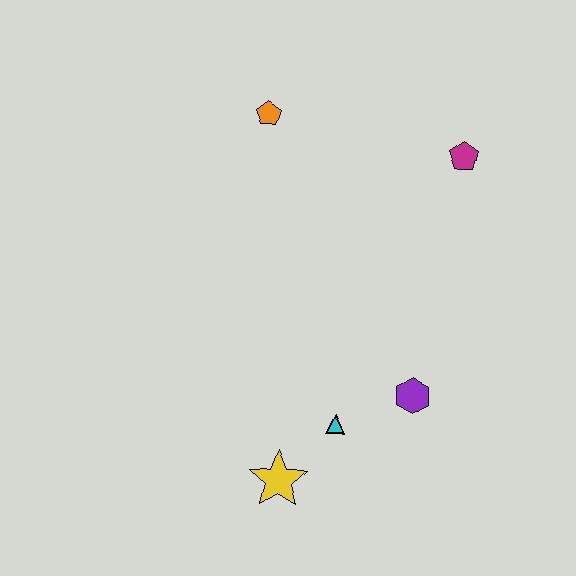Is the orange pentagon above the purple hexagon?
Yes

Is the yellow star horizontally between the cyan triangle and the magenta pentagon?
No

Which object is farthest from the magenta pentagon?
The yellow star is farthest from the magenta pentagon.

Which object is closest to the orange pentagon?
The magenta pentagon is closest to the orange pentagon.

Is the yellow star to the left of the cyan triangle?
Yes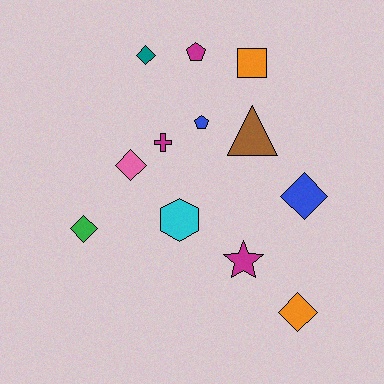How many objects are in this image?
There are 12 objects.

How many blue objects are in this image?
There are 2 blue objects.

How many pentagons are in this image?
There are 2 pentagons.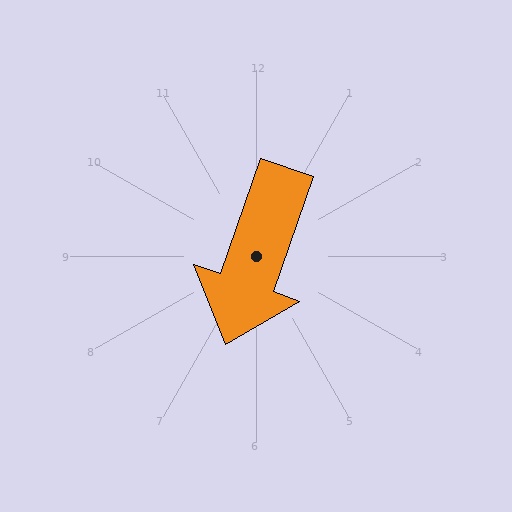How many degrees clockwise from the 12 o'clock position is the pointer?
Approximately 199 degrees.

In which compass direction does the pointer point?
South.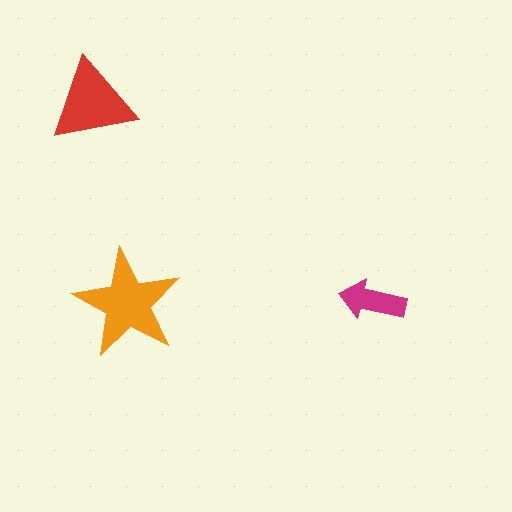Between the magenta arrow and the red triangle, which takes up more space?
The red triangle.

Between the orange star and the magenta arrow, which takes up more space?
The orange star.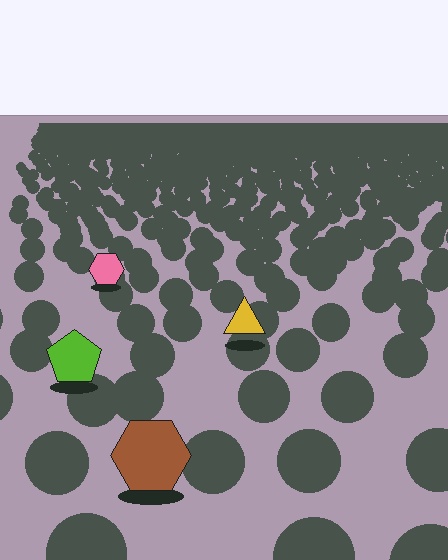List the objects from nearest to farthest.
From nearest to farthest: the brown hexagon, the lime pentagon, the yellow triangle, the pink hexagon.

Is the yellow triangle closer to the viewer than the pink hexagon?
Yes. The yellow triangle is closer — you can tell from the texture gradient: the ground texture is coarser near it.